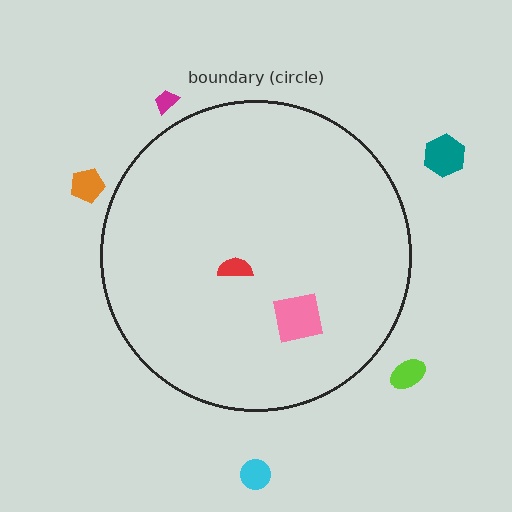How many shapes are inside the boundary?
2 inside, 5 outside.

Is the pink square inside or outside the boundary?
Inside.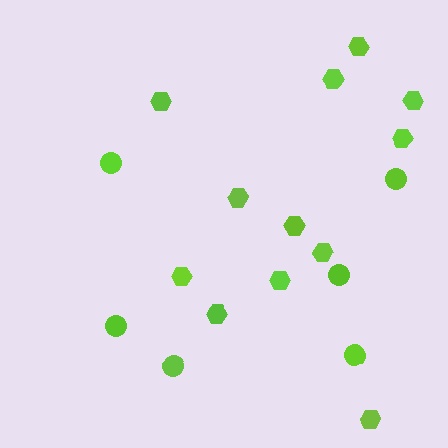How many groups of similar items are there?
There are 2 groups: one group of circles (6) and one group of hexagons (12).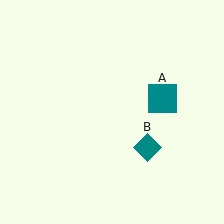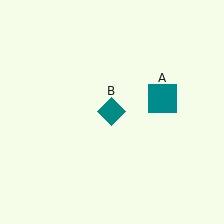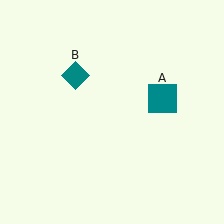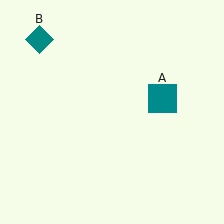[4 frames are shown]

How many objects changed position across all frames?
1 object changed position: teal diamond (object B).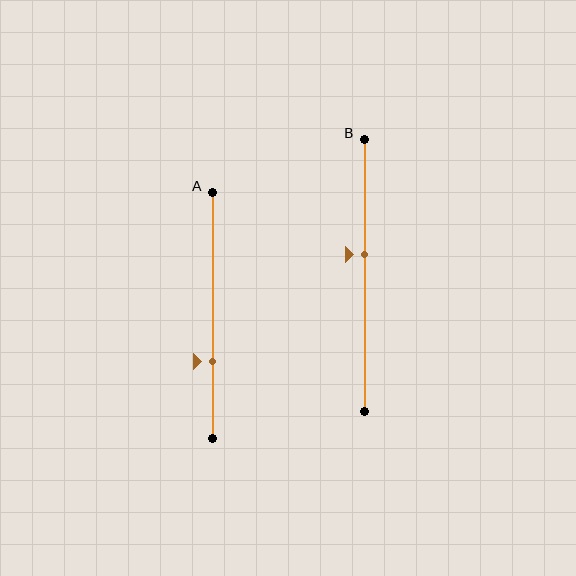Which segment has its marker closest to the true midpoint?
Segment B has its marker closest to the true midpoint.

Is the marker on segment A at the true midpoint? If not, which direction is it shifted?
No, the marker on segment A is shifted downward by about 19% of the segment length.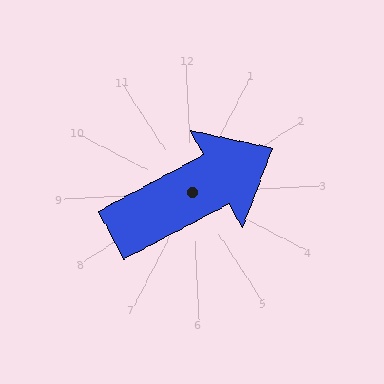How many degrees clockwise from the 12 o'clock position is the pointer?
Approximately 65 degrees.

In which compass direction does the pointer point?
Northeast.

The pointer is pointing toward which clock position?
Roughly 2 o'clock.